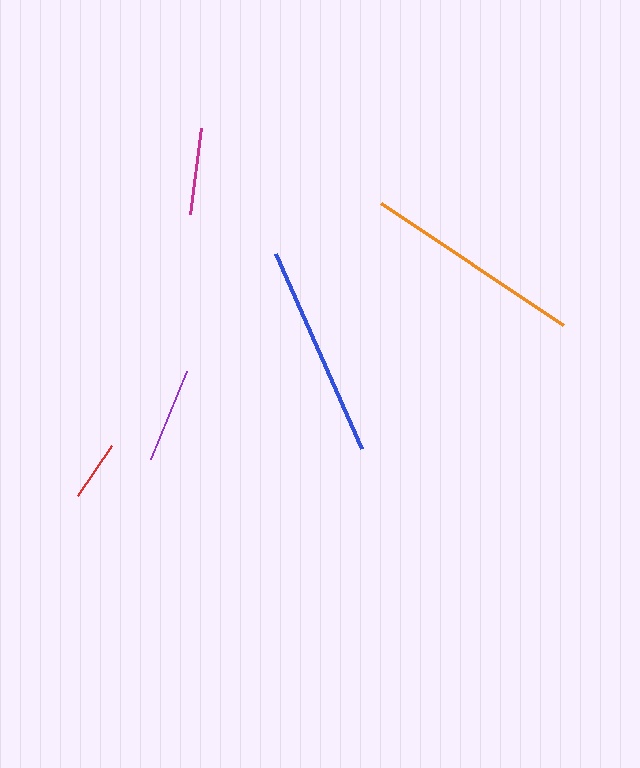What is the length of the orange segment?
The orange segment is approximately 218 pixels long.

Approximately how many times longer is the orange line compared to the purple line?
The orange line is approximately 2.3 times the length of the purple line.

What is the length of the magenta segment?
The magenta segment is approximately 87 pixels long.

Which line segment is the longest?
The orange line is the longest at approximately 218 pixels.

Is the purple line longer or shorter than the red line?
The purple line is longer than the red line.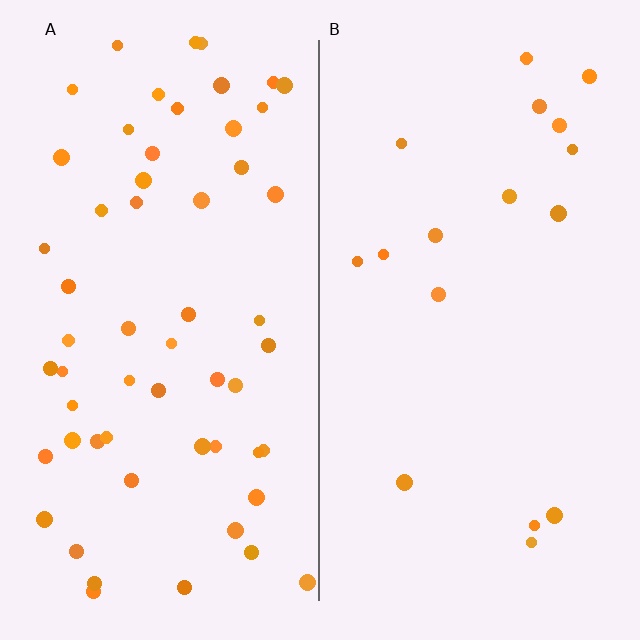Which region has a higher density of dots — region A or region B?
A (the left).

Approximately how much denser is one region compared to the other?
Approximately 3.3× — region A over region B.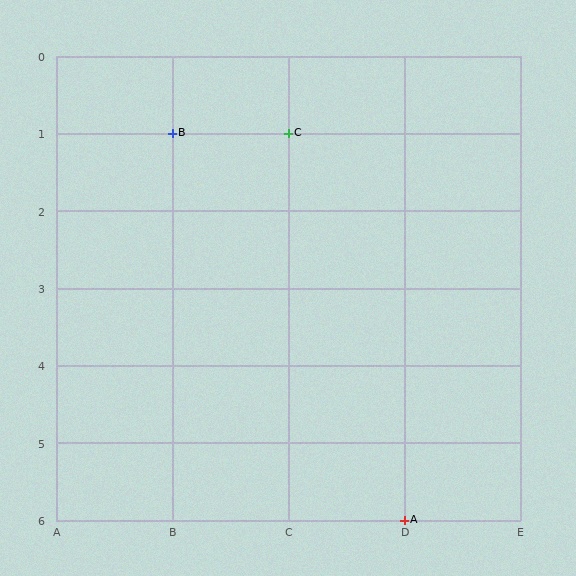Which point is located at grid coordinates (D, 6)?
Point A is at (D, 6).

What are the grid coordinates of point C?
Point C is at grid coordinates (C, 1).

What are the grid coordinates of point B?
Point B is at grid coordinates (B, 1).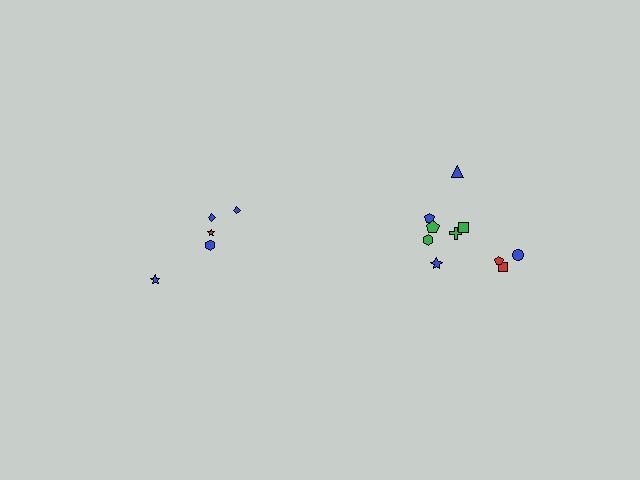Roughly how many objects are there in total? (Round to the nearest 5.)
Roughly 15 objects in total.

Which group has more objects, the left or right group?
The right group.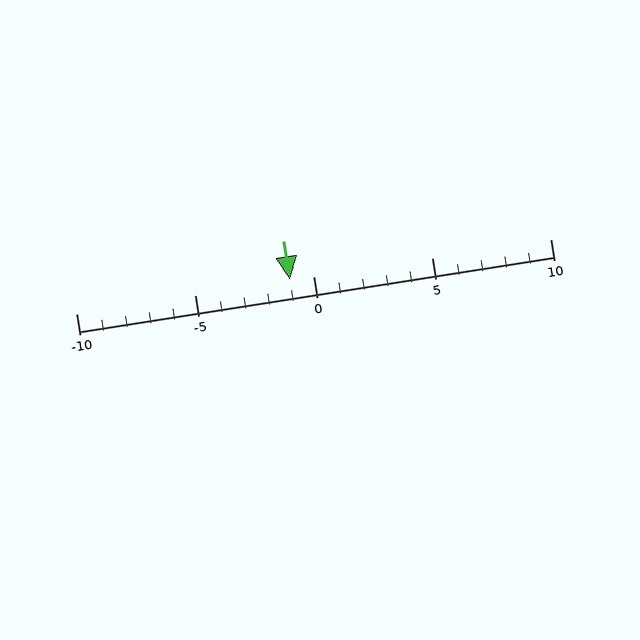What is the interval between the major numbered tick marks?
The major tick marks are spaced 5 units apart.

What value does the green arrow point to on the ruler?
The green arrow points to approximately -1.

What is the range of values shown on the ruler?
The ruler shows values from -10 to 10.